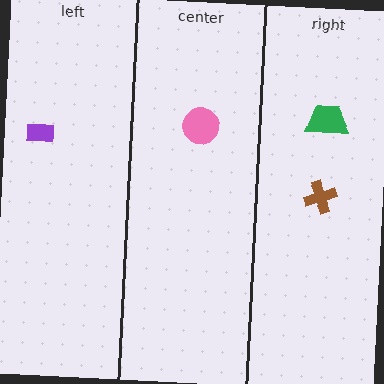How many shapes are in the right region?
2.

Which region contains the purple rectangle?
The left region.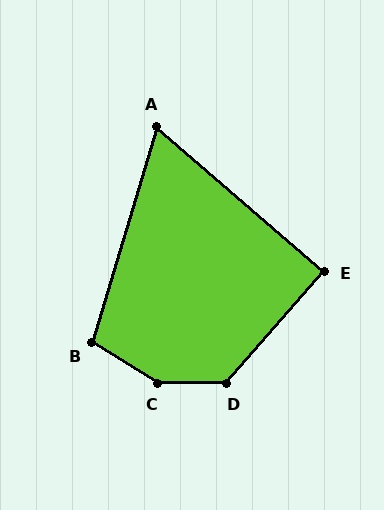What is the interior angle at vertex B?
Approximately 105 degrees (obtuse).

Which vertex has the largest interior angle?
C, at approximately 148 degrees.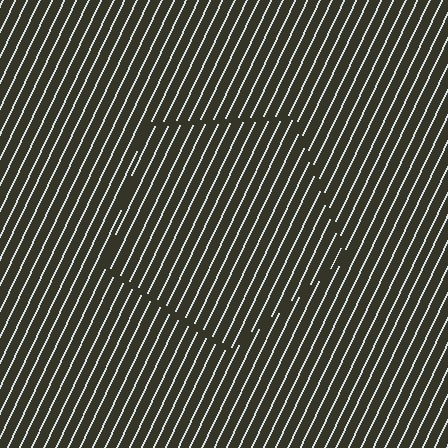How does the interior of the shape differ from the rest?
The interior of the shape contains the same grating, shifted by half a period — the contour is defined by the phase discontinuity where line-ends from the inner and outer gratings abut.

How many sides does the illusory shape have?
5 sides — the line-ends trace a pentagon.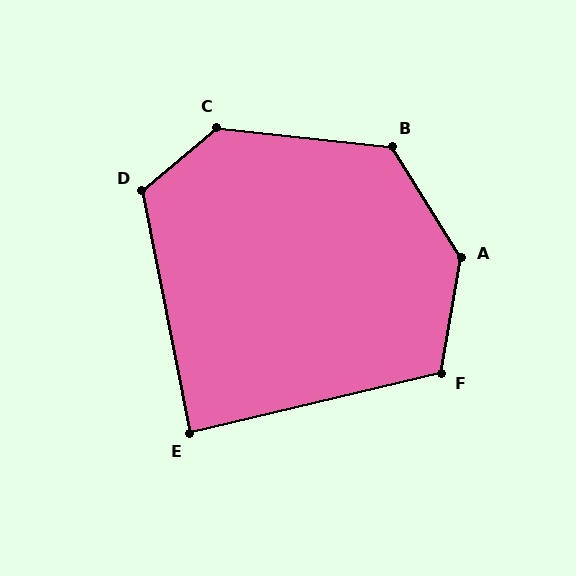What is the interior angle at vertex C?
Approximately 134 degrees (obtuse).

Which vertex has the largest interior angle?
A, at approximately 139 degrees.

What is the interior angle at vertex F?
Approximately 113 degrees (obtuse).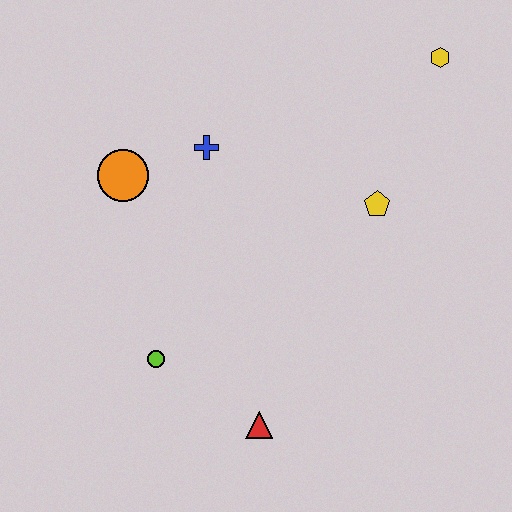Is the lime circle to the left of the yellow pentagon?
Yes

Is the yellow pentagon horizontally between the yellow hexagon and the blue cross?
Yes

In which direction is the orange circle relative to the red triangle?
The orange circle is above the red triangle.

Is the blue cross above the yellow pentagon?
Yes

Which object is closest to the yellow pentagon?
The yellow hexagon is closest to the yellow pentagon.